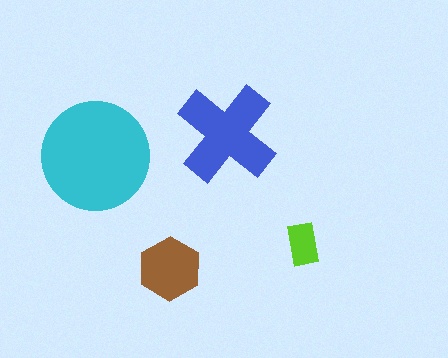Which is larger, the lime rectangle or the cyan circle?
The cyan circle.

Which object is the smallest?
The lime rectangle.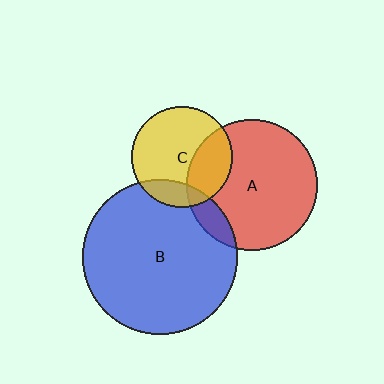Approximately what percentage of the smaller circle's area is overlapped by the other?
Approximately 10%.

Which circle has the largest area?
Circle B (blue).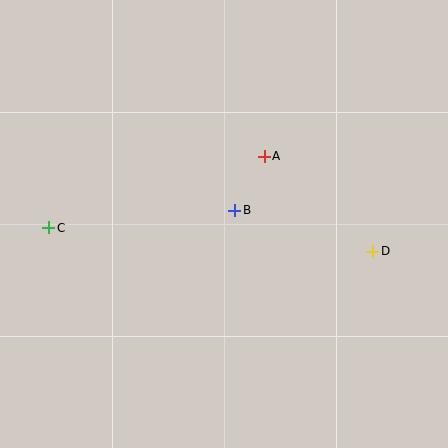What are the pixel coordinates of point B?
Point B is at (235, 210).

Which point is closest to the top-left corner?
Point C is closest to the top-left corner.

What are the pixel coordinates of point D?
Point D is at (373, 251).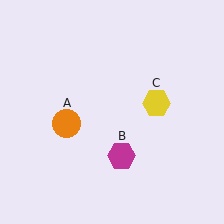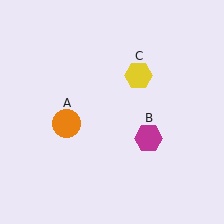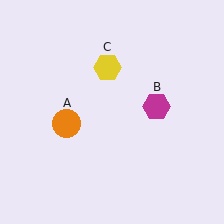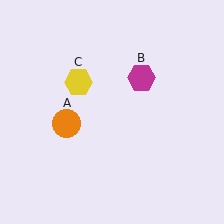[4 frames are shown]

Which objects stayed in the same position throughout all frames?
Orange circle (object A) remained stationary.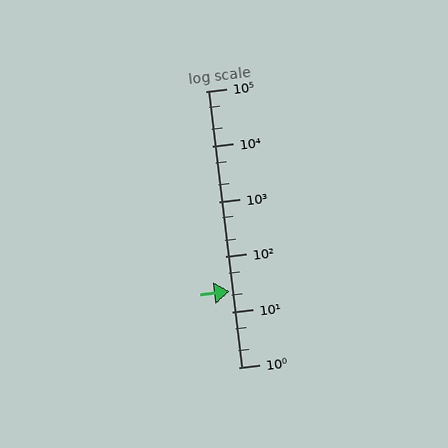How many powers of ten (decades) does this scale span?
The scale spans 5 decades, from 1 to 100000.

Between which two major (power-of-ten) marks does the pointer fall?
The pointer is between 10 and 100.